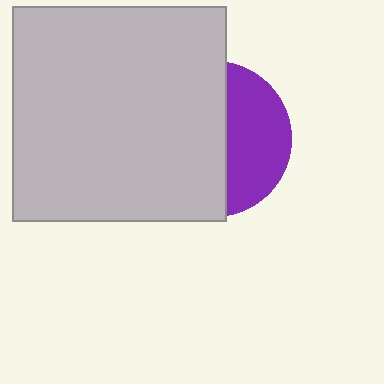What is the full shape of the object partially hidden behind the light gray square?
The partially hidden object is a purple circle.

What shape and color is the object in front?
The object in front is a light gray square.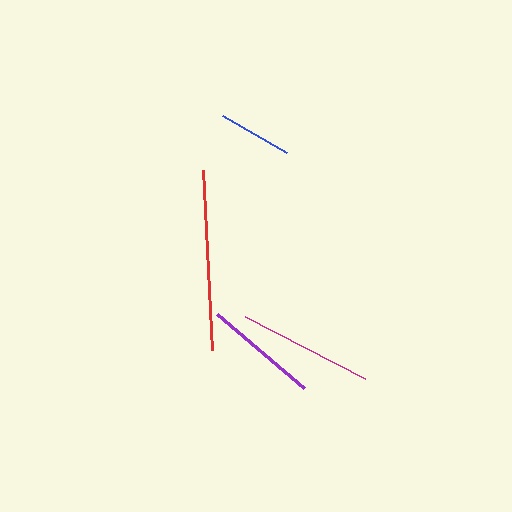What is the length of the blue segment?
The blue segment is approximately 74 pixels long.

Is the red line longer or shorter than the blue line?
The red line is longer than the blue line.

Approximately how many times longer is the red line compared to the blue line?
The red line is approximately 2.4 times the length of the blue line.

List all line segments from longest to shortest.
From longest to shortest: red, magenta, purple, blue.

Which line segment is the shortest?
The blue line is the shortest at approximately 74 pixels.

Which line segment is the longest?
The red line is the longest at approximately 180 pixels.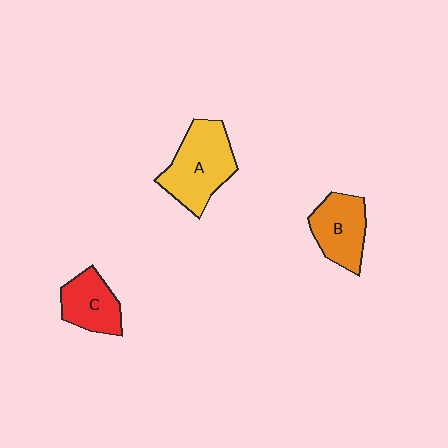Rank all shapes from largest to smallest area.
From largest to smallest: A (yellow), B (orange), C (red).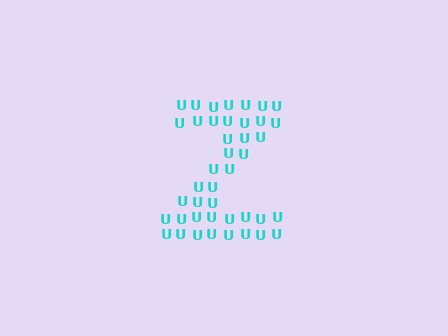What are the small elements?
The small elements are letter U's.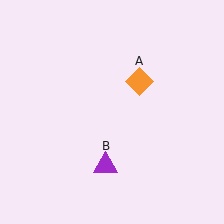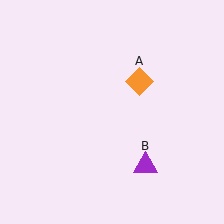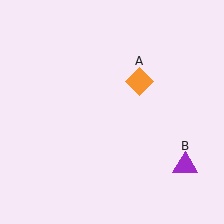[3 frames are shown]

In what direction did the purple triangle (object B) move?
The purple triangle (object B) moved right.